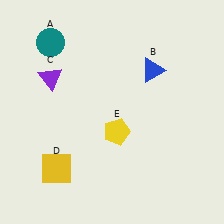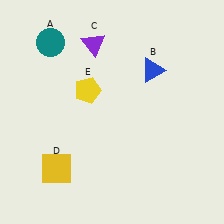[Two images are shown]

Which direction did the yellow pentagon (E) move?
The yellow pentagon (E) moved up.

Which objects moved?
The objects that moved are: the purple triangle (C), the yellow pentagon (E).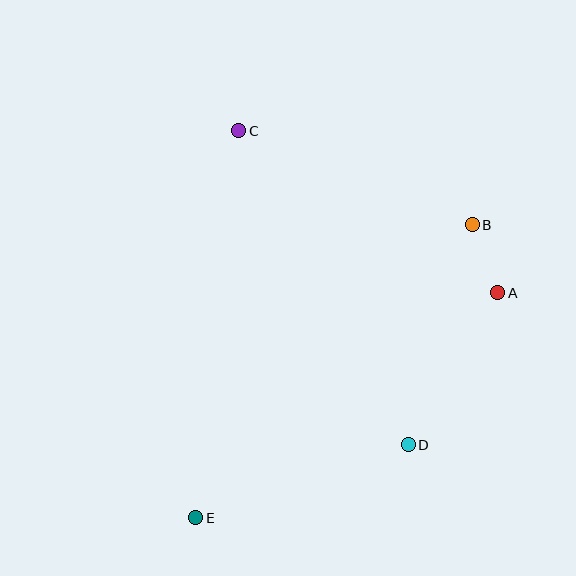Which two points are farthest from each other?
Points B and E are farthest from each other.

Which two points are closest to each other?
Points A and B are closest to each other.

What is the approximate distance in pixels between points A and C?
The distance between A and C is approximately 305 pixels.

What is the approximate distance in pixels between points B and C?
The distance between B and C is approximately 251 pixels.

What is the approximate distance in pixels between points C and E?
The distance between C and E is approximately 389 pixels.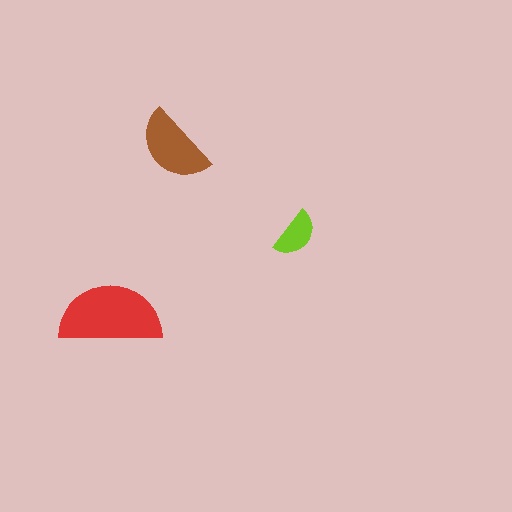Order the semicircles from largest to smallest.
the red one, the brown one, the lime one.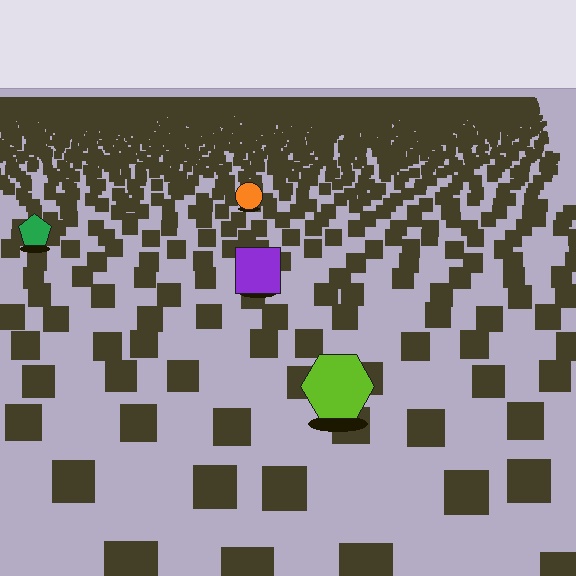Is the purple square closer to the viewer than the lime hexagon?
No. The lime hexagon is closer — you can tell from the texture gradient: the ground texture is coarser near it.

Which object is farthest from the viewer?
The orange circle is farthest from the viewer. It appears smaller and the ground texture around it is denser.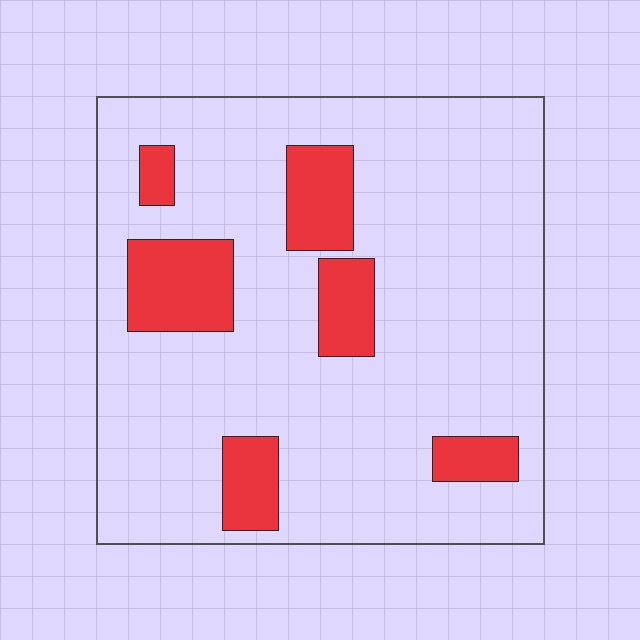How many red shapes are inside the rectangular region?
6.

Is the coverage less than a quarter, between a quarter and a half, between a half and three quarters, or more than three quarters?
Less than a quarter.